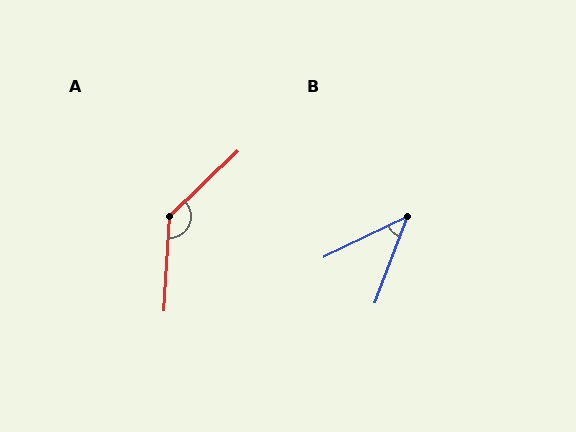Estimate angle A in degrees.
Approximately 137 degrees.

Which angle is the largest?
A, at approximately 137 degrees.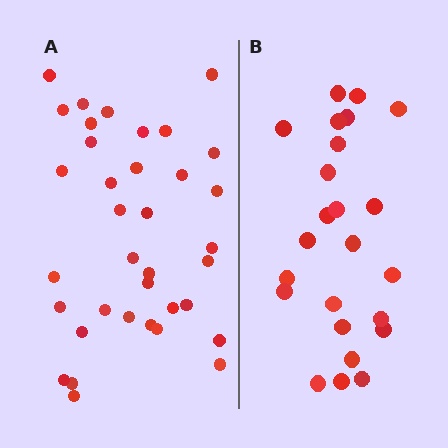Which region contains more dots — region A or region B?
Region A (the left region) has more dots.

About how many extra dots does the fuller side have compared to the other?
Region A has roughly 12 or so more dots than region B.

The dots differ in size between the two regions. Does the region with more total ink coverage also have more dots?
No. Region B has more total ink coverage because its dots are larger, but region A actually contains more individual dots. Total area can be misleading — the number of items is what matters here.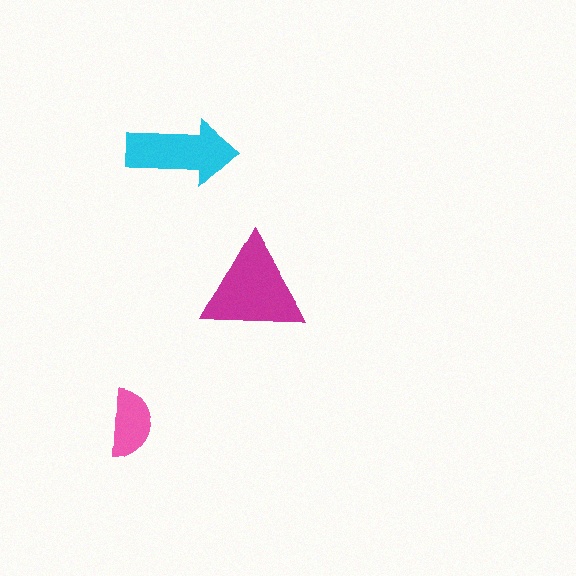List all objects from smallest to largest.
The pink semicircle, the cyan arrow, the magenta triangle.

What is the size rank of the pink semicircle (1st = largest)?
3rd.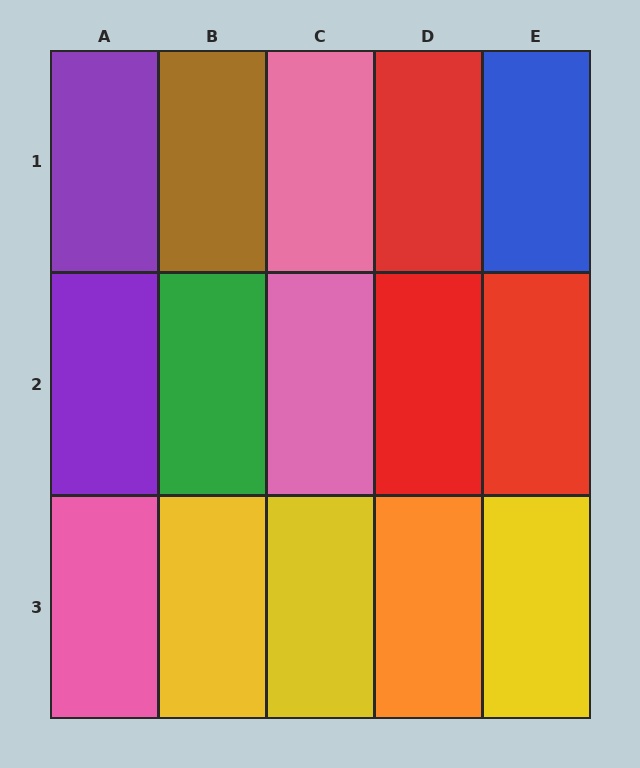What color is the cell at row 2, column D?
Red.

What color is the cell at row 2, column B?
Green.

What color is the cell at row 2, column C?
Pink.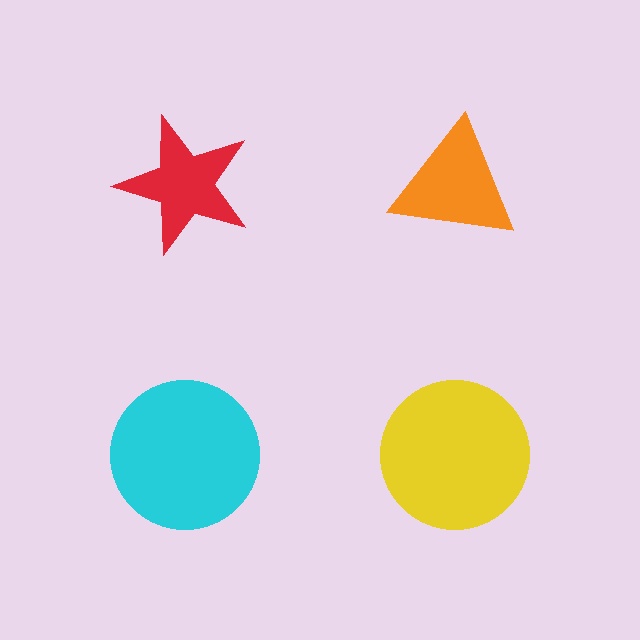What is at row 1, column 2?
An orange triangle.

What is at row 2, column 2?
A yellow circle.